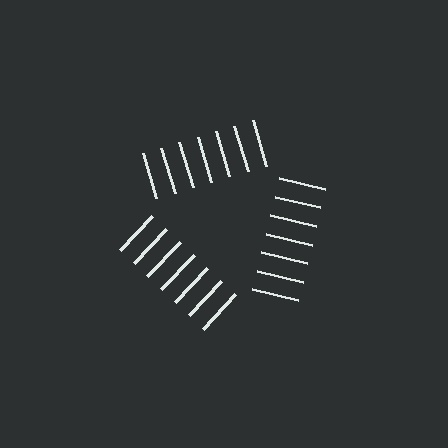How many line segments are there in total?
21 — 7 along each of the 3 edges.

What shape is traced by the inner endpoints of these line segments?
An illusory triangle — the line segments terminate on its edges but no continuous stroke is drawn.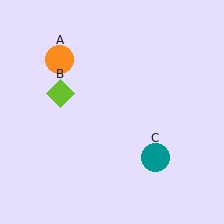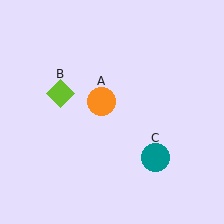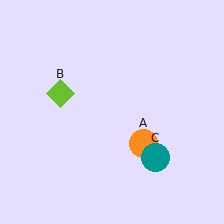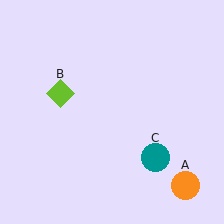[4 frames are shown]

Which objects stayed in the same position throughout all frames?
Lime diamond (object B) and teal circle (object C) remained stationary.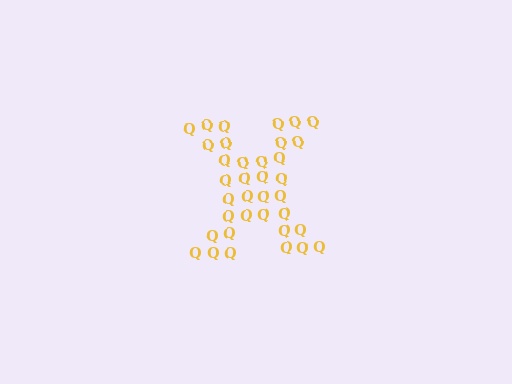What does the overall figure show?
The overall figure shows the letter X.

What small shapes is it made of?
It is made of small letter Q's.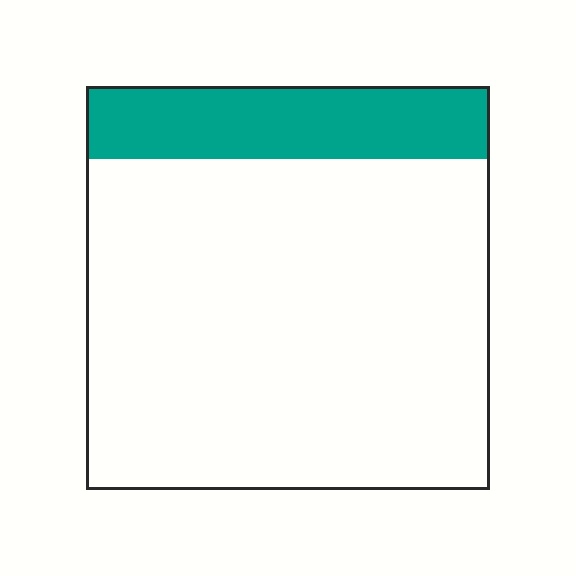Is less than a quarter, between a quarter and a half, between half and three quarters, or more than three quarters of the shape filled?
Less than a quarter.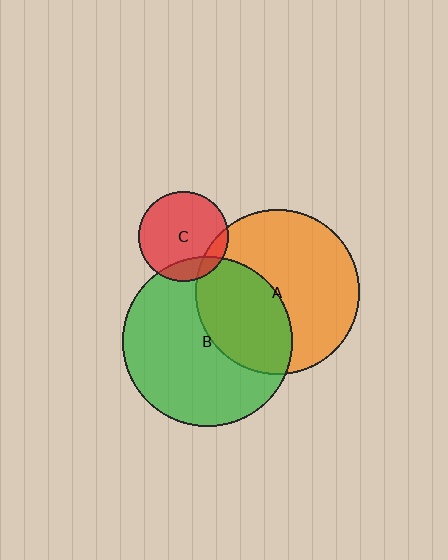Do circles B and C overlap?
Yes.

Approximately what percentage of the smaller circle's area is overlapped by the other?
Approximately 15%.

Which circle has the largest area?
Circle B (green).